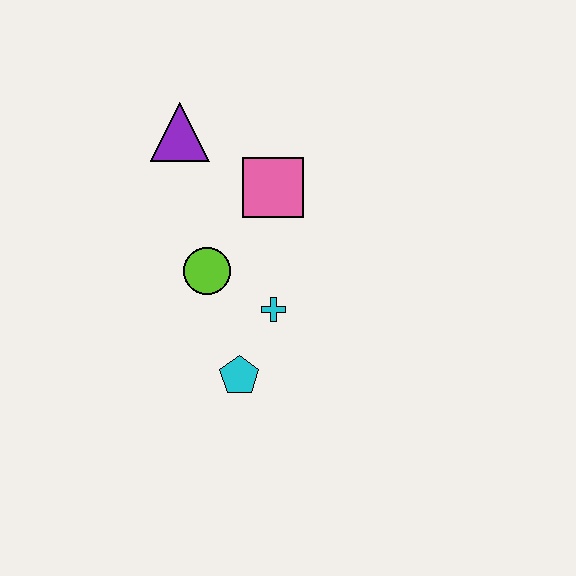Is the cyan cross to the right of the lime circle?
Yes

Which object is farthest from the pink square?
The cyan pentagon is farthest from the pink square.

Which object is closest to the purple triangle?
The pink square is closest to the purple triangle.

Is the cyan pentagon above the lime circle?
No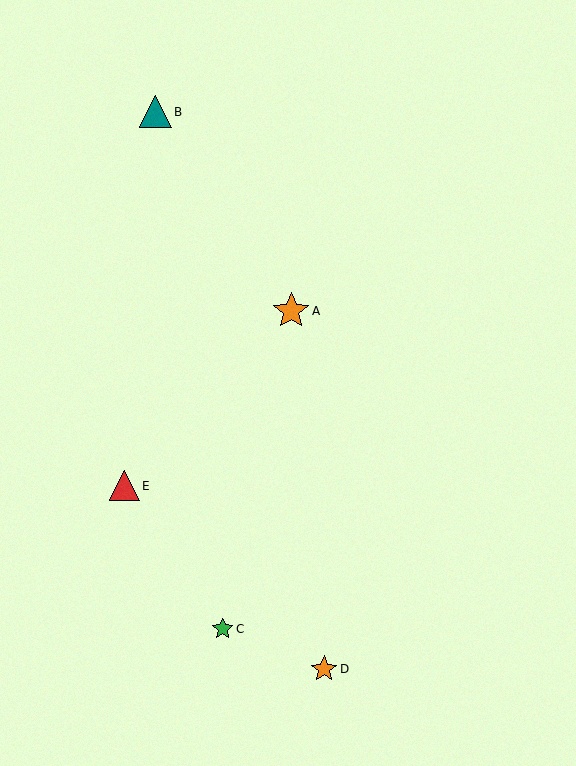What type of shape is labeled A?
Shape A is an orange star.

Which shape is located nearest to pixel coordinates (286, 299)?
The orange star (labeled A) at (291, 311) is nearest to that location.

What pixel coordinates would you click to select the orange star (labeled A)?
Click at (291, 311) to select the orange star A.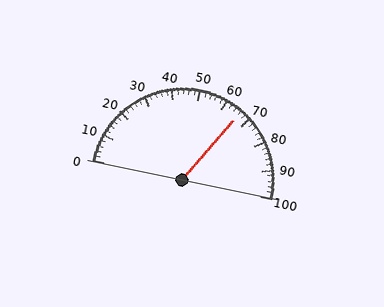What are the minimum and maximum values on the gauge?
The gauge ranges from 0 to 100.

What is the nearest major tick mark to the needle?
The nearest major tick mark is 70.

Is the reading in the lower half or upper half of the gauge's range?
The reading is in the upper half of the range (0 to 100).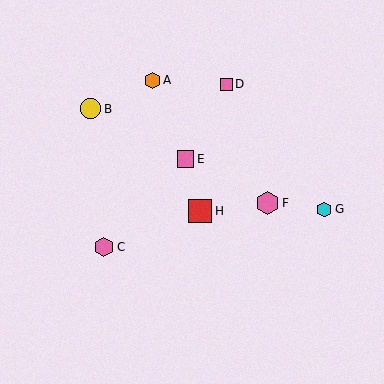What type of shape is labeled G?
Shape G is a cyan hexagon.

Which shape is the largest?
The pink hexagon (labeled F) is the largest.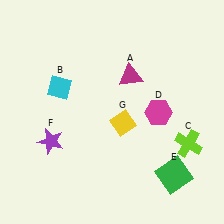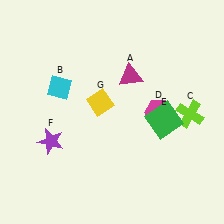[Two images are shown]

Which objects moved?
The objects that moved are: the lime cross (C), the green square (E), the yellow diamond (G).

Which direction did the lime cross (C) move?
The lime cross (C) moved up.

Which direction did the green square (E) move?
The green square (E) moved up.